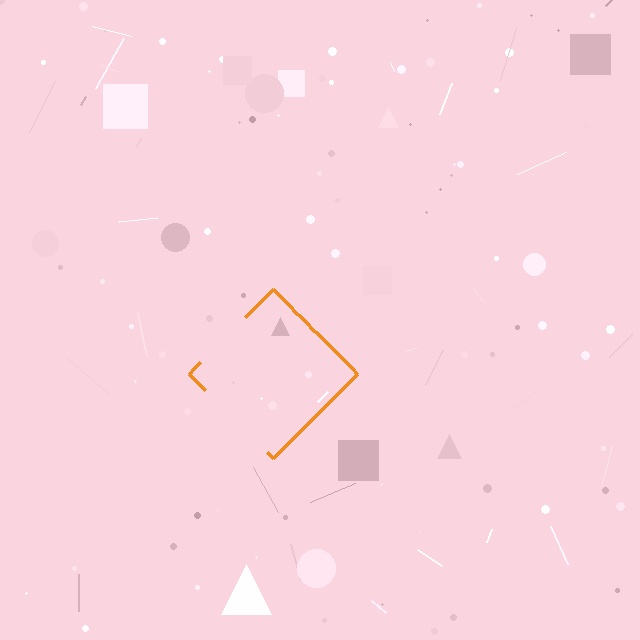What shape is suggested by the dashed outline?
The dashed outline suggests a diamond.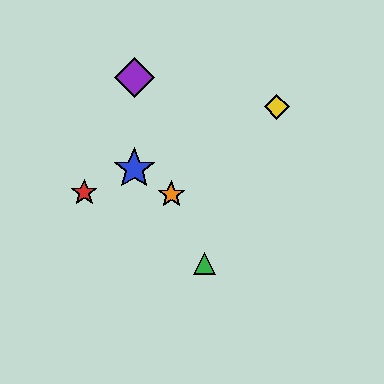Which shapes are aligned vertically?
The blue star, the purple diamond are aligned vertically.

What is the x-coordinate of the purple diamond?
The purple diamond is at x≈134.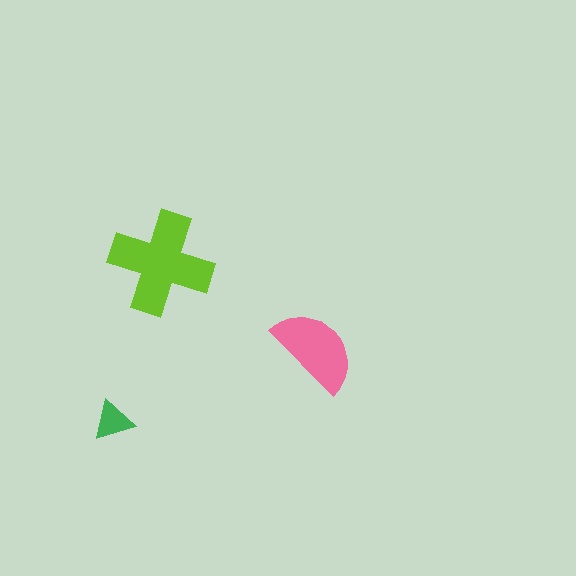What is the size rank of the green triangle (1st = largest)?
3rd.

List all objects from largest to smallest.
The lime cross, the pink semicircle, the green triangle.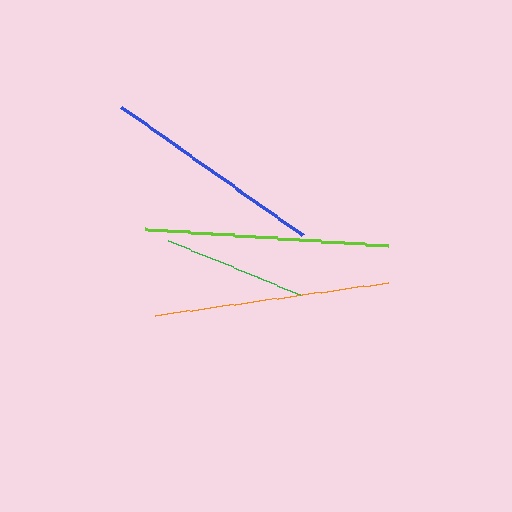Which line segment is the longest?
The lime line is the longest at approximately 244 pixels.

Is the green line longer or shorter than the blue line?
The blue line is longer than the green line.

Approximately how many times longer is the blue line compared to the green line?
The blue line is approximately 1.6 times the length of the green line.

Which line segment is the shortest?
The green line is the shortest at approximately 143 pixels.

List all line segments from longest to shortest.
From longest to shortest: lime, orange, blue, green.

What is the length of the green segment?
The green segment is approximately 143 pixels long.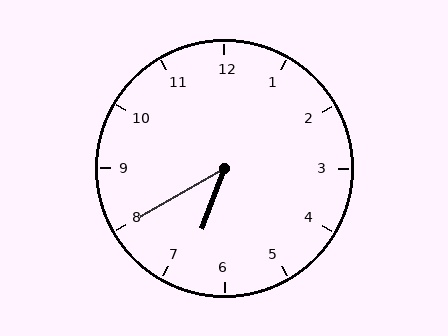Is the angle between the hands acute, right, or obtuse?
It is acute.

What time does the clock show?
6:40.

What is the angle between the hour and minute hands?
Approximately 40 degrees.